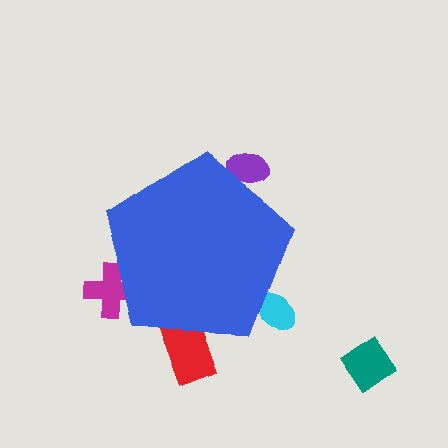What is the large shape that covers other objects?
A blue pentagon.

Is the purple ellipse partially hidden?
Yes, the purple ellipse is partially hidden behind the blue pentagon.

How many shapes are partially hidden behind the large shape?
4 shapes are partially hidden.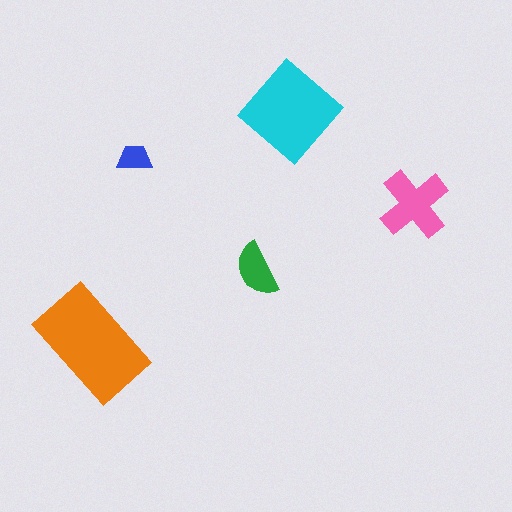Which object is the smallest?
The blue trapezoid.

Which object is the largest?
The orange rectangle.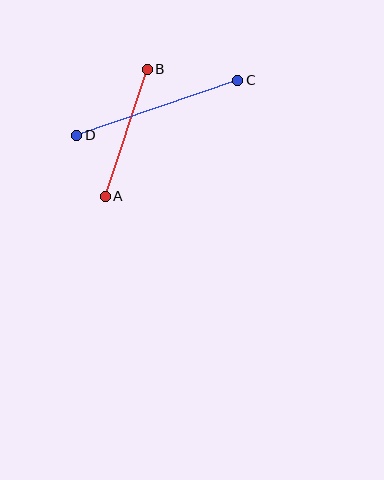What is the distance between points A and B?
The distance is approximately 133 pixels.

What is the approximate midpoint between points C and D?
The midpoint is at approximately (157, 108) pixels.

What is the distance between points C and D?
The distance is approximately 170 pixels.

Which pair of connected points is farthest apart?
Points C and D are farthest apart.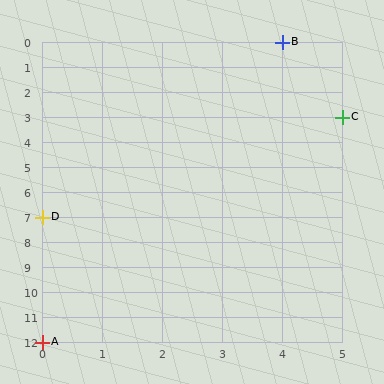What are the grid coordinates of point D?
Point D is at grid coordinates (0, 7).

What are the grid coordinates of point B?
Point B is at grid coordinates (4, 0).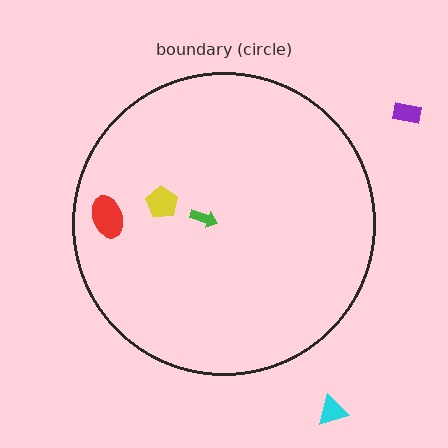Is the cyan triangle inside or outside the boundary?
Outside.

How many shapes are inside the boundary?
3 inside, 2 outside.